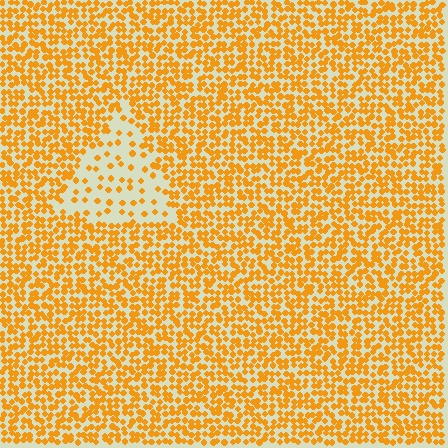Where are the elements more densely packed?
The elements are more densely packed outside the triangle boundary.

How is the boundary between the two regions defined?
The boundary is defined by a change in element density (approximately 2.9x ratio). All elements are the same color, size, and shape.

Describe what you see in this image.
The image contains small orange elements arranged at two different densities. A triangle-shaped region is visible where the elements are less densely packed than the surrounding area.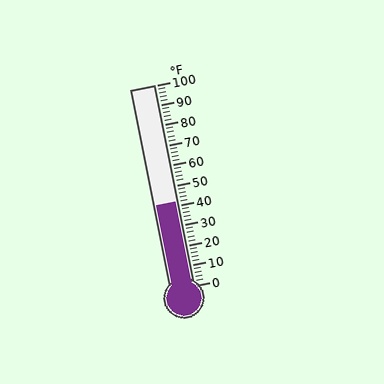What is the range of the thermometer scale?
The thermometer scale ranges from 0°F to 100°F.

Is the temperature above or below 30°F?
The temperature is above 30°F.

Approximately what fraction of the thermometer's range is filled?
The thermometer is filled to approximately 40% of its range.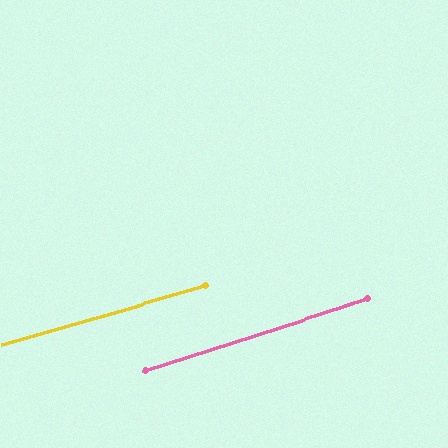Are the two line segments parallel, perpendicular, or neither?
Parallel — their directions differ by only 1.7°.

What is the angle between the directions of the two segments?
Approximately 2 degrees.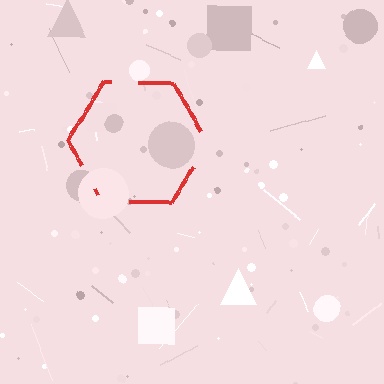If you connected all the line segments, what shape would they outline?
They would outline a hexagon.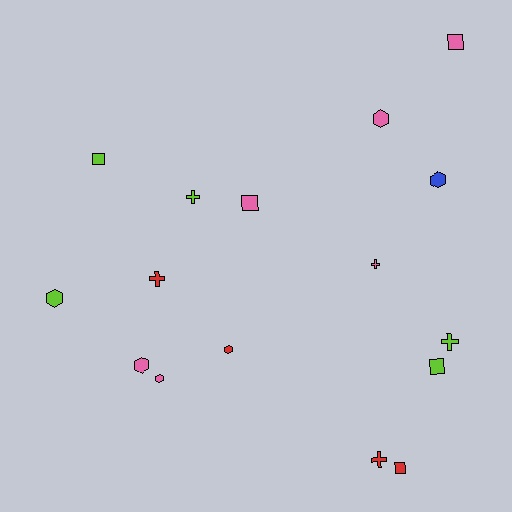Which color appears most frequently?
Pink, with 6 objects.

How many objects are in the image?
There are 16 objects.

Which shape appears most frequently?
Hexagon, with 6 objects.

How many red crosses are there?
There are 2 red crosses.